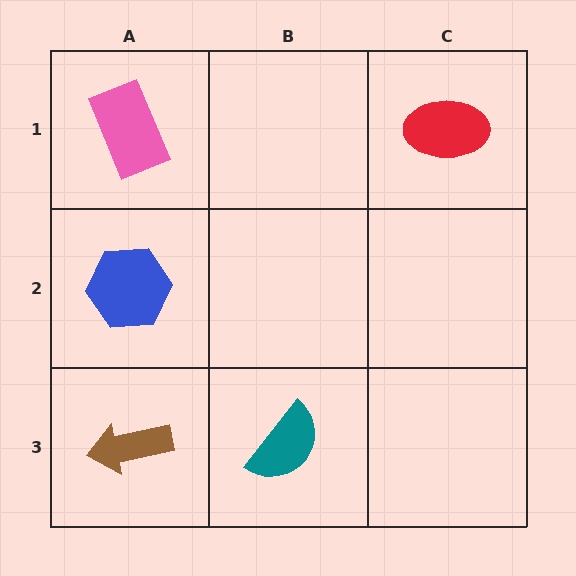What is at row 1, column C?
A red ellipse.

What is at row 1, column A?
A pink rectangle.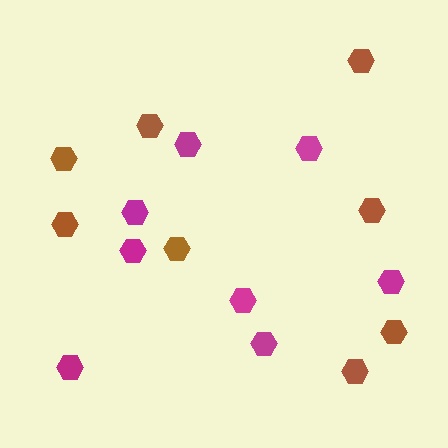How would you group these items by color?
There are 2 groups: one group of magenta hexagons (8) and one group of brown hexagons (8).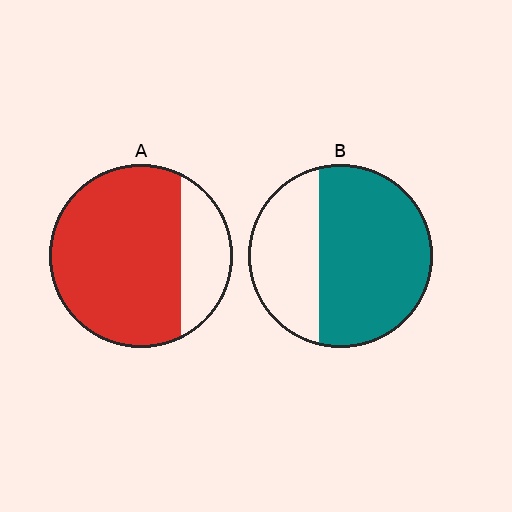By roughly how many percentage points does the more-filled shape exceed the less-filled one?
By roughly 10 percentage points (A over B).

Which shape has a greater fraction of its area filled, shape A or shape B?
Shape A.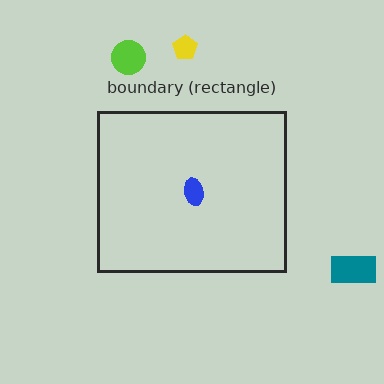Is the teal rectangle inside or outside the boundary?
Outside.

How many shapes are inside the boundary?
1 inside, 3 outside.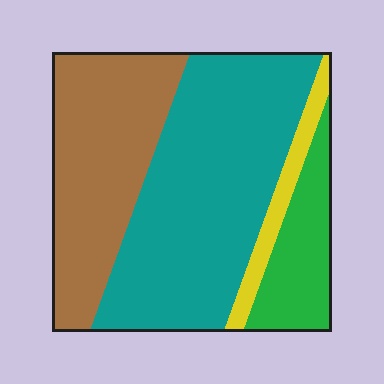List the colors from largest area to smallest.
From largest to smallest: teal, brown, green, yellow.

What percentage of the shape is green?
Green takes up about one eighth (1/8) of the shape.